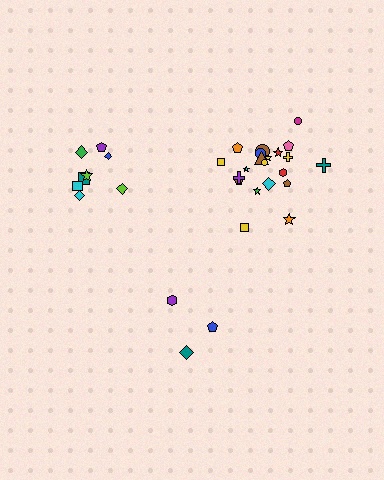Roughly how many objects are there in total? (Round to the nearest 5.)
Roughly 35 objects in total.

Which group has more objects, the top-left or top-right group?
The top-right group.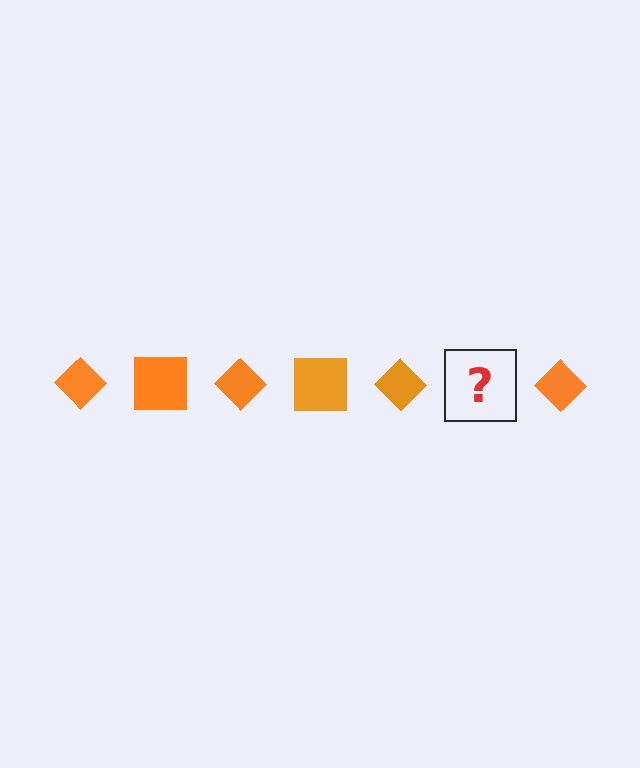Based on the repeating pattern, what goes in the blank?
The blank should be an orange square.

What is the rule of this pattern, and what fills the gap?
The rule is that the pattern cycles through diamond, square shapes in orange. The gap should be filled with an orange square.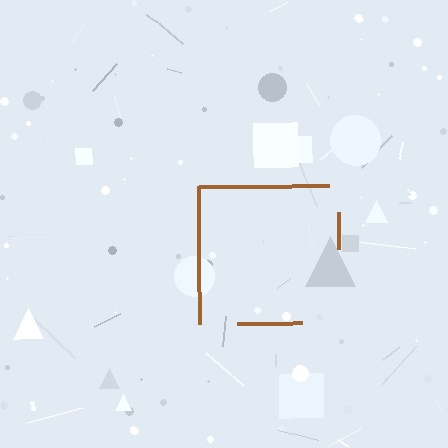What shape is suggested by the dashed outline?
The dashed outline suggests a square.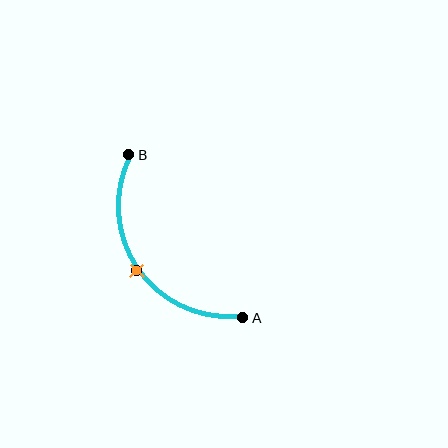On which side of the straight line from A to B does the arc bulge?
The arc bulges below and to the left of the straight line connecting A and B.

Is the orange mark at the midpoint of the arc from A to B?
Yes. The orange mark lies on the arc at equal arc-length from both A and B — it is the arc midpoint.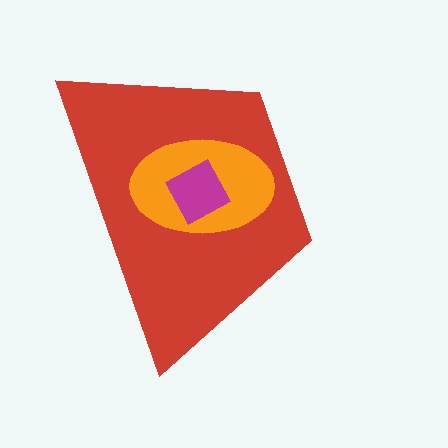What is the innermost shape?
The magenta diamond.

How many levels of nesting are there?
3.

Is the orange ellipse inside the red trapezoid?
Yes.